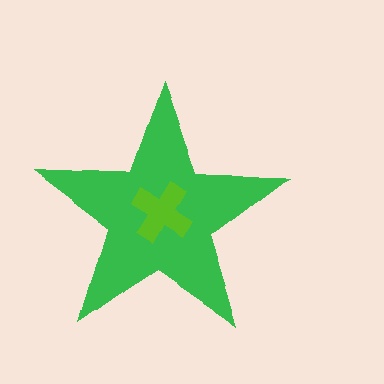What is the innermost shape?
The lime cross.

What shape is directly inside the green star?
The lime cross.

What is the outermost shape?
The green star.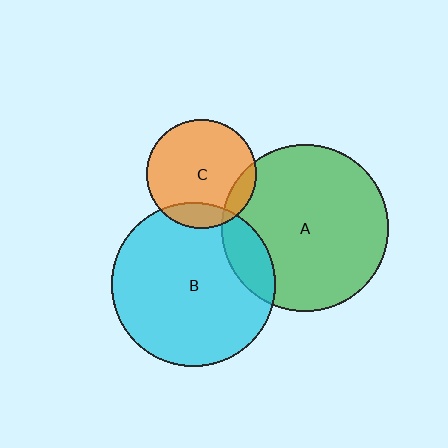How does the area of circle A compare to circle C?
Approximately 2.3 times.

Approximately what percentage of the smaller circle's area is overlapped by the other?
Approximately 15%.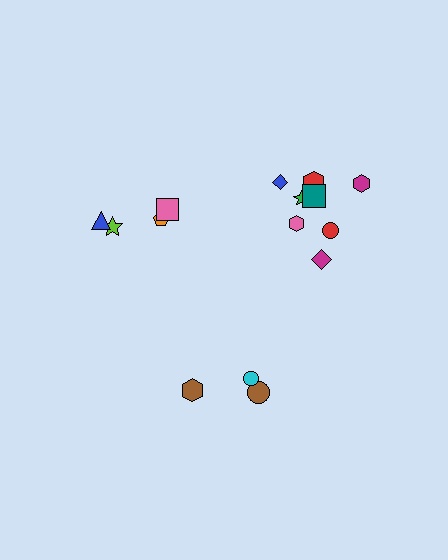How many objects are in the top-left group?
There are 4 objects.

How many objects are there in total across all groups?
There are 15 objects.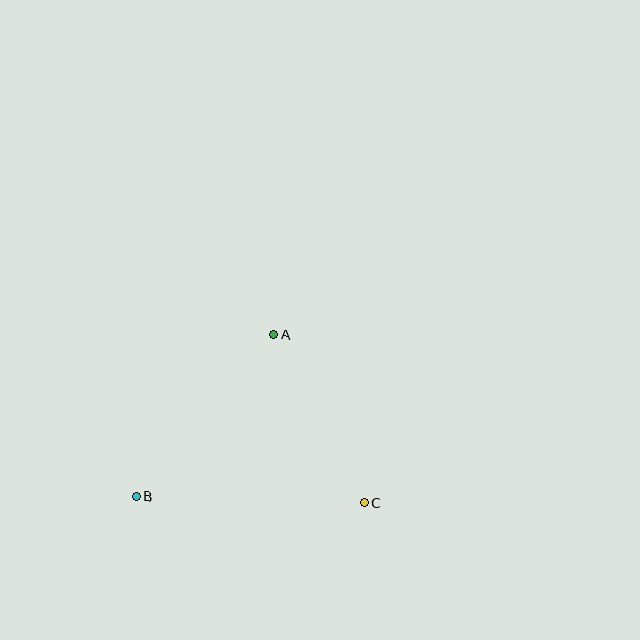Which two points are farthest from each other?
Points B and C are farthest from each other.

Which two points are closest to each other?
Points A and C are closest to each other.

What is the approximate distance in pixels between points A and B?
The distance between A and B is approximately 213 pixels.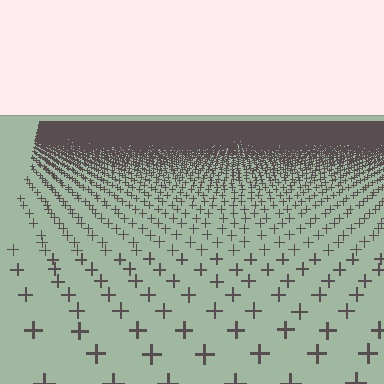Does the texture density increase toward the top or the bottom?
Density increases toward the top.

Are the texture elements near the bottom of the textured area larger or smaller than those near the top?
Larger. Near the bottom, elements are closer to the viewer and appear at a bigger on-screen size.